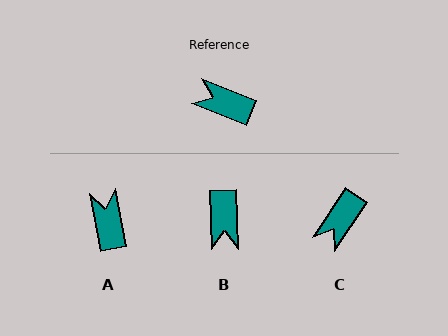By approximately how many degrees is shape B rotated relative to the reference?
Approximately 113 degrees counter-clockwise.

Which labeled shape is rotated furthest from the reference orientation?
B, about 113 degrees away.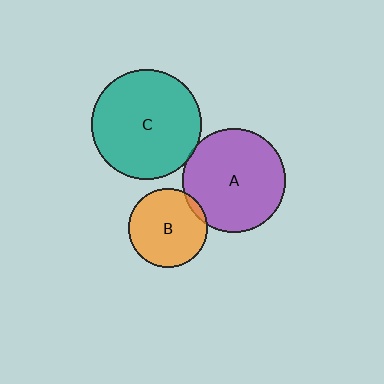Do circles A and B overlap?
Yes.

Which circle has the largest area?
Circle C (teal).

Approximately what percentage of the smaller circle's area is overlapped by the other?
Approximately 5%.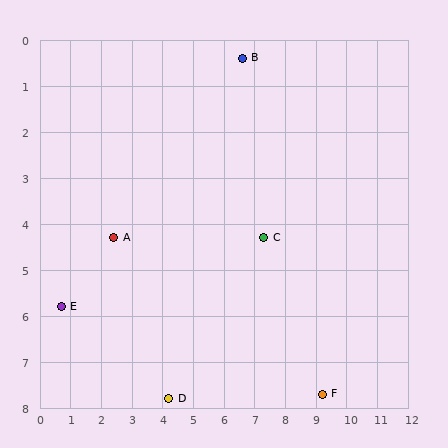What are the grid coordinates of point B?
Point B is at approximately (6.6, 0.4).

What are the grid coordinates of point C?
Point C is at approximately (7.3, 4.3).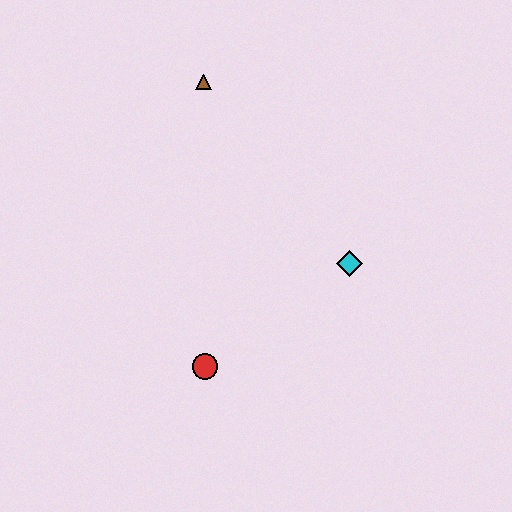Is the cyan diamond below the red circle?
No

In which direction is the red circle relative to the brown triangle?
The red circle is below the brown triangle.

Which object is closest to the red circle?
The cyan diamond is closest to the red circle.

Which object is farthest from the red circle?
The brown triangle is farthest from the red circle.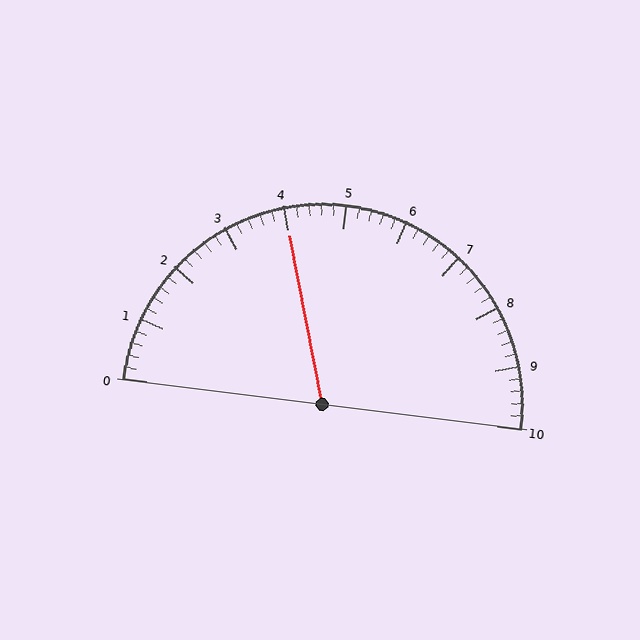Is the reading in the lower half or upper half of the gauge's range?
The reading is in the lower half of the range (0 to 10).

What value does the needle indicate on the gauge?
The needle indicates approximately 4.0.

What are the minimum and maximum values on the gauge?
The gauge ranges from 0 to 10.